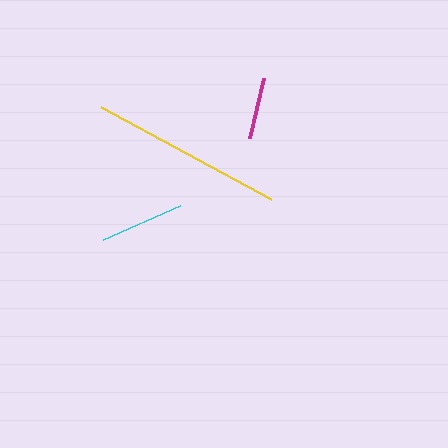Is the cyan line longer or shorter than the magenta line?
The cyan line is longer than the magenta line.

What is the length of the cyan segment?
The cyan segment is approximately 84 pixels long.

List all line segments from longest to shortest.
From longest to shortest: yellow, cyan, magenta.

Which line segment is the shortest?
The magenta line is the shortest at approximately 61 pixels.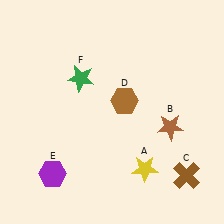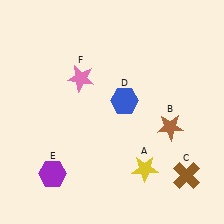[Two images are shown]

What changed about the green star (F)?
In Image 1, F is green. In Image 2, it changed to pink.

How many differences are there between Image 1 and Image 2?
There are 2 differences between the two images.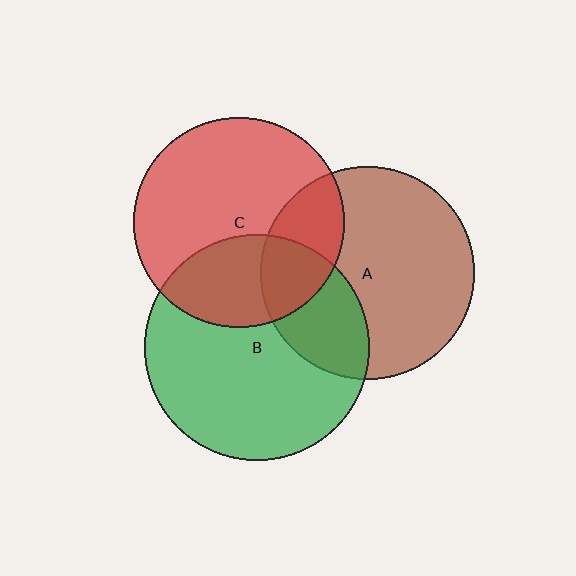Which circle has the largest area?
Circle B (green).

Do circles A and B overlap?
Yes.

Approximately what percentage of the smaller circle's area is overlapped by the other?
Approximately 30%.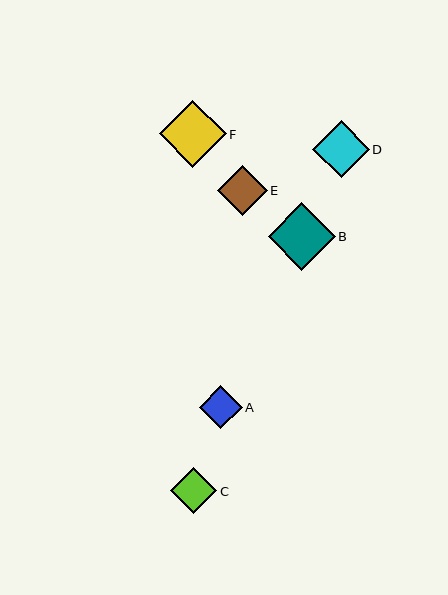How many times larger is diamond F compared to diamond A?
Diamond F is approximately 1.6 times the size of diamond A.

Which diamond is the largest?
Diamond B is the largest with a size of approximately 67 pixels.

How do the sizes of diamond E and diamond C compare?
Diamond E and diamond C are approximately the same size.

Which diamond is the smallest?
Diamond A is the smallest with a size of approximately 43 pixels.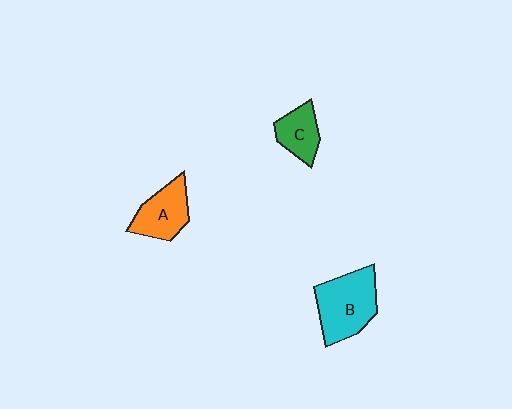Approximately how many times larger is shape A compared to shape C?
Approximately 1.3 times.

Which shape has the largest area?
Shape B (cyan).